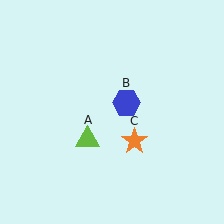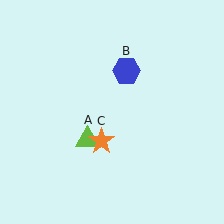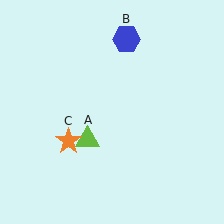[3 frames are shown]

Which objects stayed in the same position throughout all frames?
Lime triangle (object A) remained stationary.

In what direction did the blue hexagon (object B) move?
The blue hexagon (object B) moved up.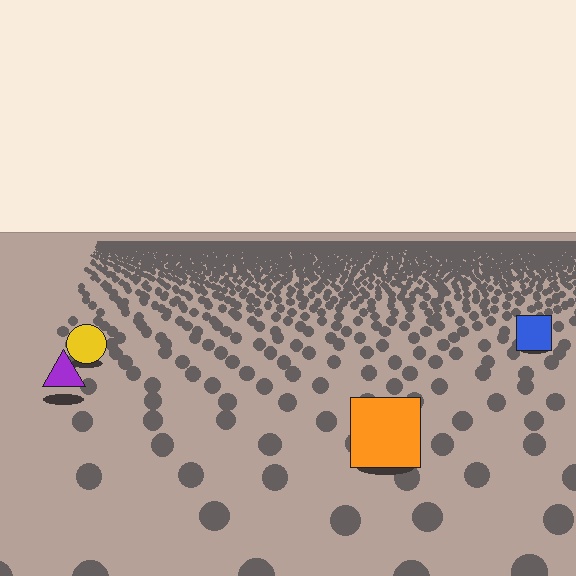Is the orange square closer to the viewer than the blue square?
Yes. The orange square is closer — you can tell from the texture gradient: the ground texture is coarser near it.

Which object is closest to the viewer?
The orange square is closest. The texture marks near it are larger and more spread out.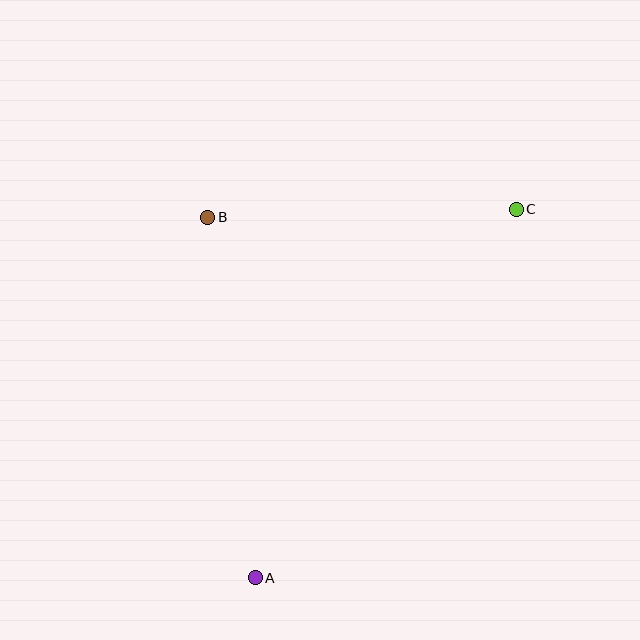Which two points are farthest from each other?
Points A and C are farthest from each other.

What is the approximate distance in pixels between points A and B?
The distance between A and B is approximately 364 pixels.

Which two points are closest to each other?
Points B and C are closest to each other.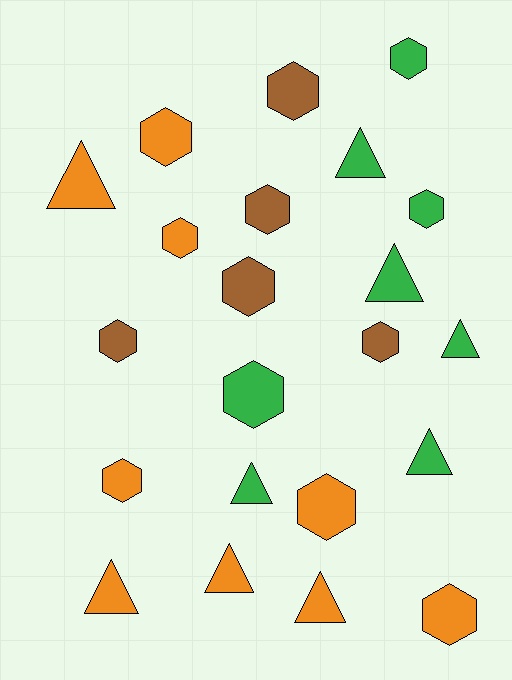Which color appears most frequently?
Orange, with 9 objects.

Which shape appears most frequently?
Hexagon, with 13 objects.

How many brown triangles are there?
There are no brown triangles.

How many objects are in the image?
There are 22 objects.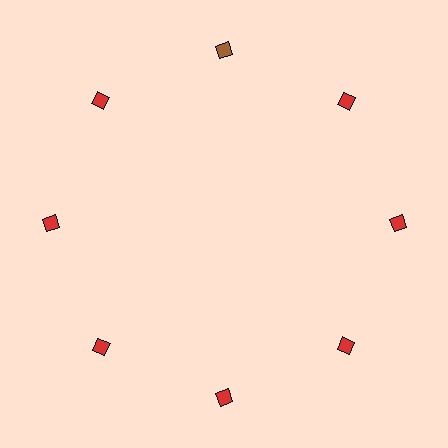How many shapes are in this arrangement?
There are 8 shapes arranged in a ring pattern.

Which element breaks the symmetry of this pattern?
The brown diamond at roughly the 12 o'clock position breaks the symmetry. All other shapes are red diamonds.